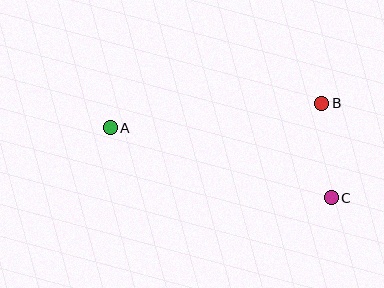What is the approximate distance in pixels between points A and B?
The distance between A and B is approximately 213 pixels.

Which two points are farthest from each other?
Points A and C are farthest from each other.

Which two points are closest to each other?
Points B and C are closest to each other.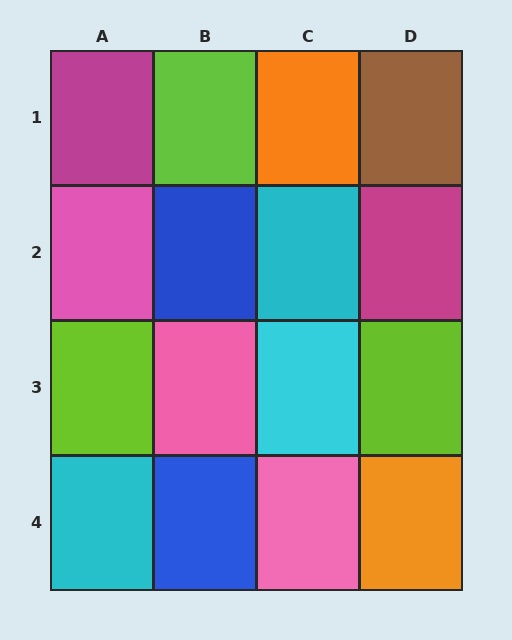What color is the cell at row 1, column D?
Brown.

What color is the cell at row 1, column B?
Lime.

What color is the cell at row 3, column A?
Lime.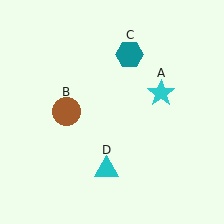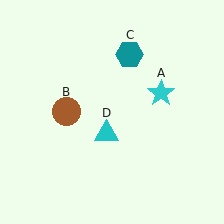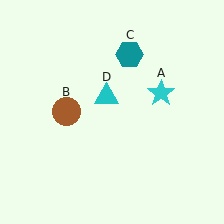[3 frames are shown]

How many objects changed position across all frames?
1 object changed position: cyan triangle (object D).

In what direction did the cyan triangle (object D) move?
The cyan triangle (object D) moved up.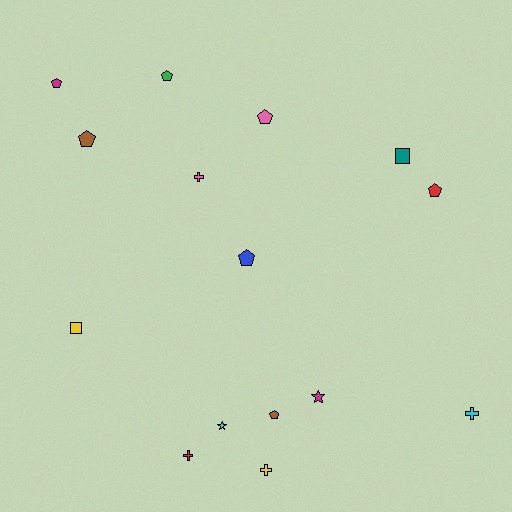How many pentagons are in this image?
There are 7 pentagons.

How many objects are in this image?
There are 15 objects.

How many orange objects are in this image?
There are no orange objects.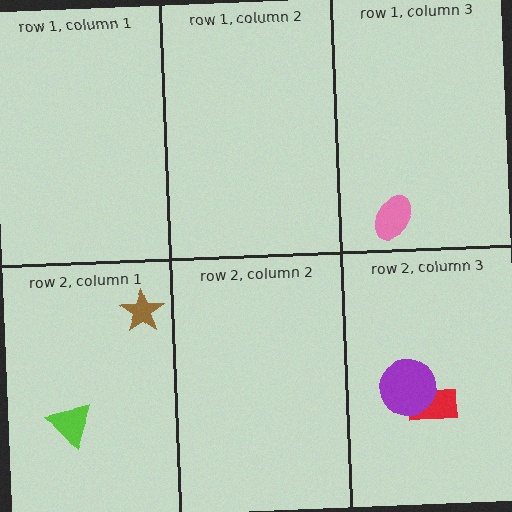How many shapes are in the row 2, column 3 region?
2.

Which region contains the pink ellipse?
The row 1, column 3 region.